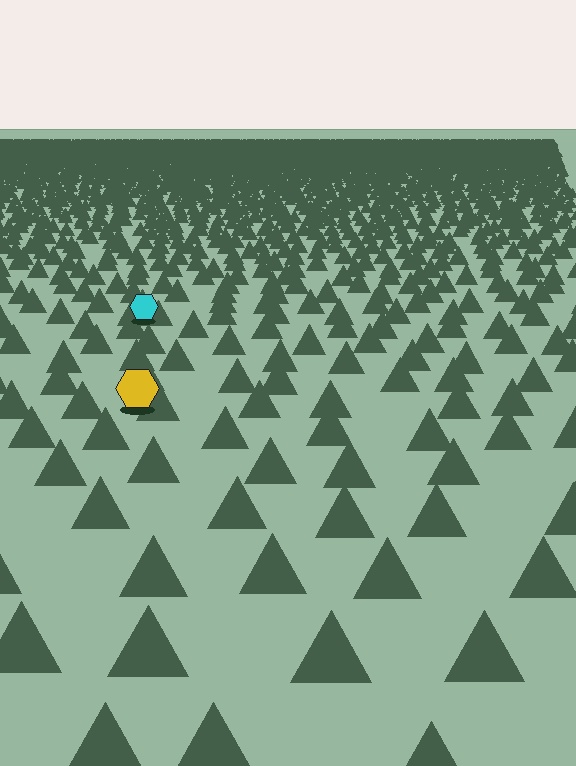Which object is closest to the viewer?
The yellow hexagon is closest. The texture marks near it are larger and more spread out.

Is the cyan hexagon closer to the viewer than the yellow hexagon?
No. The yellow hexagon is closer — you can tell from the texture gradient: the ground texture is coarser near it.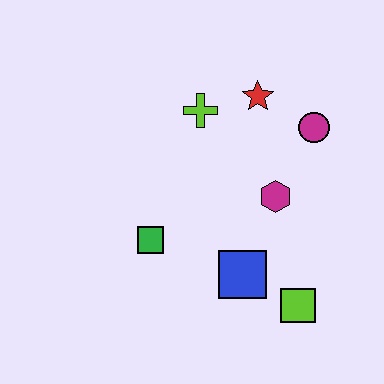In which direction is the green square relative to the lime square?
The green square is to the left of the lime square.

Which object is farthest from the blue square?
The red star is farthest from the blue square.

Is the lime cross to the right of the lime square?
No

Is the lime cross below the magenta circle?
No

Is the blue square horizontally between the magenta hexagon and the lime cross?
Yes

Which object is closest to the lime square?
The blue square is closest to the lime square.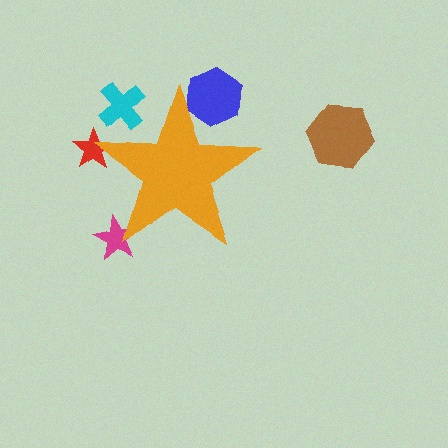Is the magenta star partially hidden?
Yes, the magenta star is partially hidden behind the orange star.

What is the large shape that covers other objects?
An orange star.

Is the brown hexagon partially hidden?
No, the brown hexagon is fully visible.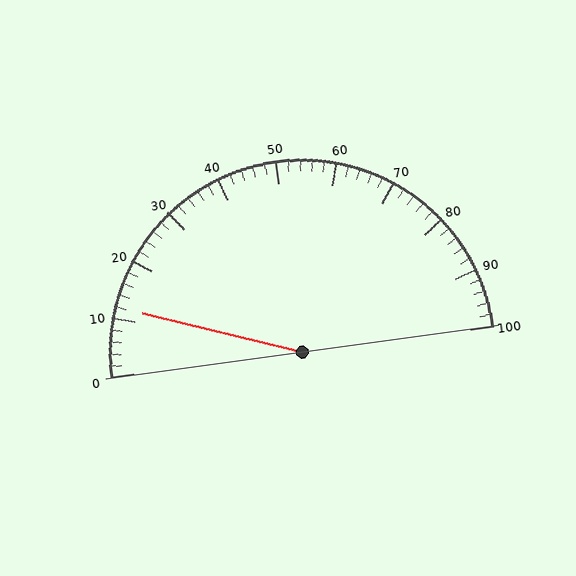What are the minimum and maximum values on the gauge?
The gauge ranges from 0 to 100.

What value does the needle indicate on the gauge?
The needle indicates approximately 12.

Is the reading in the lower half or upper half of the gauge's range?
The reading is in the lower half of the range (0 to 100).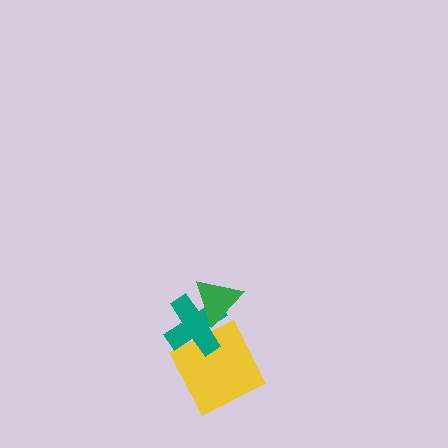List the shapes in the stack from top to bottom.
From top to bottom: the green triangle, the teal cross, the yellow square.